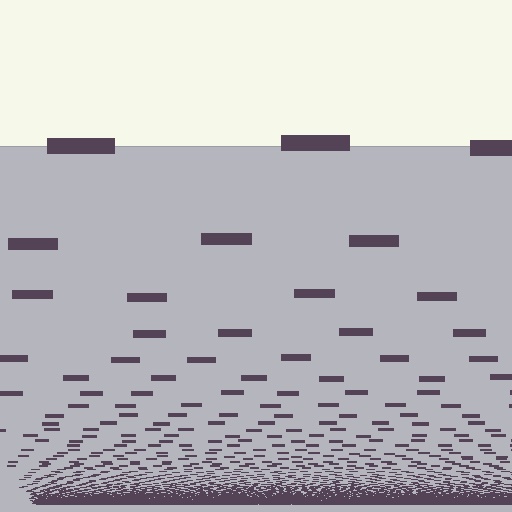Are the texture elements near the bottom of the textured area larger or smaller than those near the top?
Smaller. The gradient is inverted — elements near the bottom are smaller and denser.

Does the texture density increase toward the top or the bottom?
Density increases toward the bottom.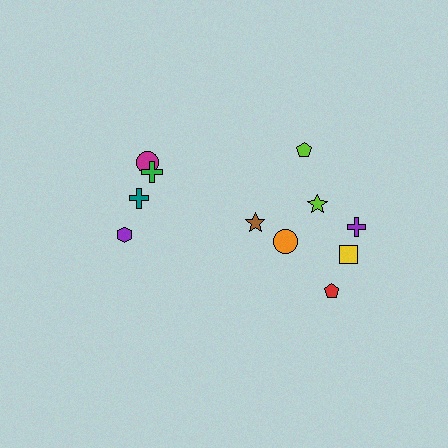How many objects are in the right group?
There are 7 objects.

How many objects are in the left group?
There are 4 objects.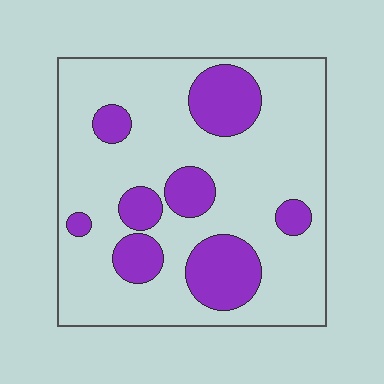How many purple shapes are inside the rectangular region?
8.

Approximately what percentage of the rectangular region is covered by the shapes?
Approximately 25%.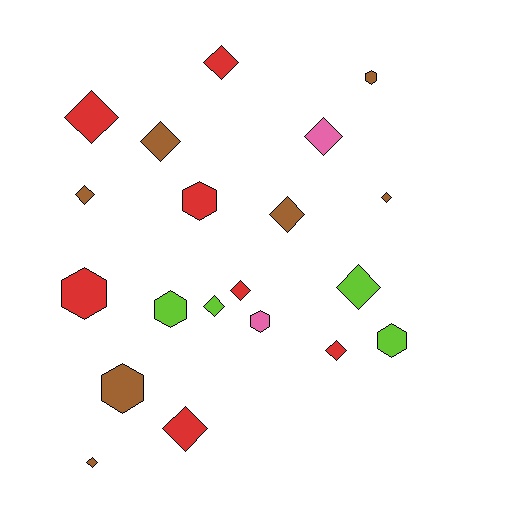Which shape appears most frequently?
Diamond, with 13 objects.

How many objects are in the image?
There are 20 objects.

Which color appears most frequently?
Red, with 7 objects.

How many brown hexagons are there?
There are 2 brown hexagons.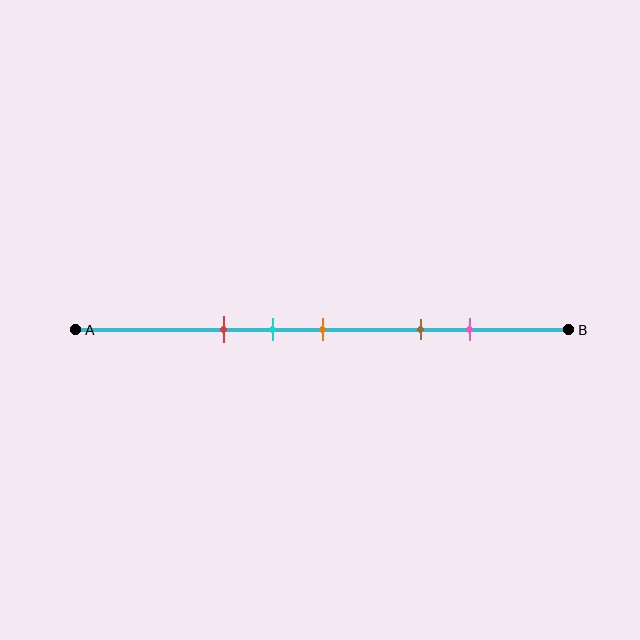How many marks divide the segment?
There are 5 marks dividing the segment.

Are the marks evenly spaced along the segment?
No, the marks are not evenly spaced.